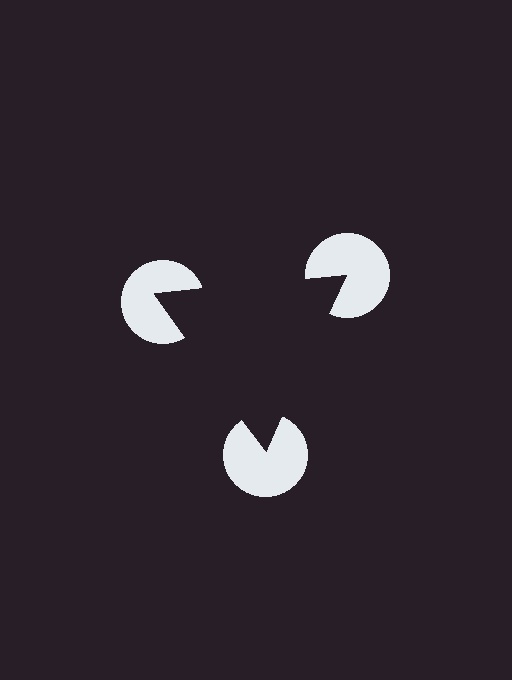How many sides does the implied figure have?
3 sides.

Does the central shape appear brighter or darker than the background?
It typically appears slightly darker than the background, even though no actual brightness change is drawn.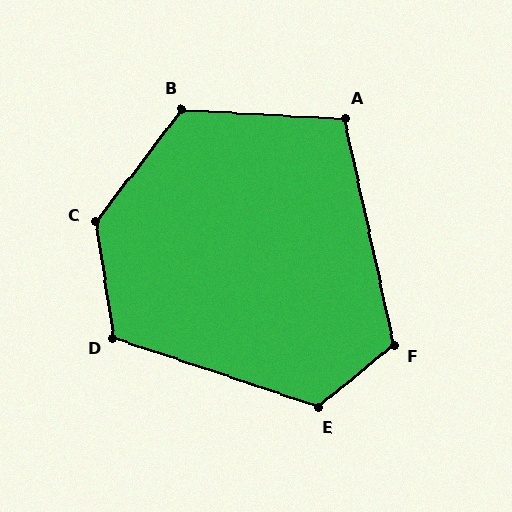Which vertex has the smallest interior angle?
A, at approximately 105 degrees.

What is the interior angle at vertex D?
Approximately 118 degrees (obtuse).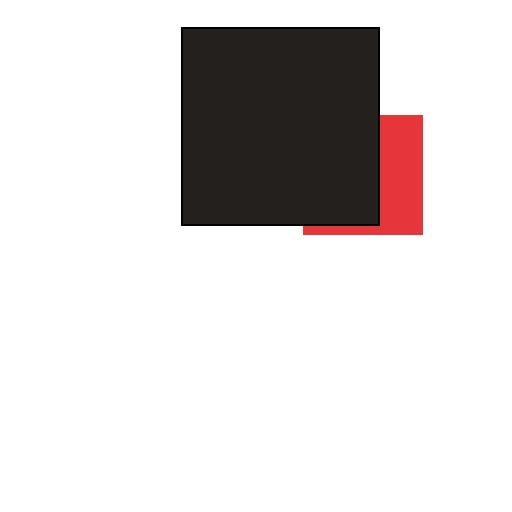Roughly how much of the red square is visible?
A small part of it is visible (roughly 42%).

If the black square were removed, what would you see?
You would see the complete red square.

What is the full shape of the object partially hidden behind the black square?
The partially hidden object is a red square.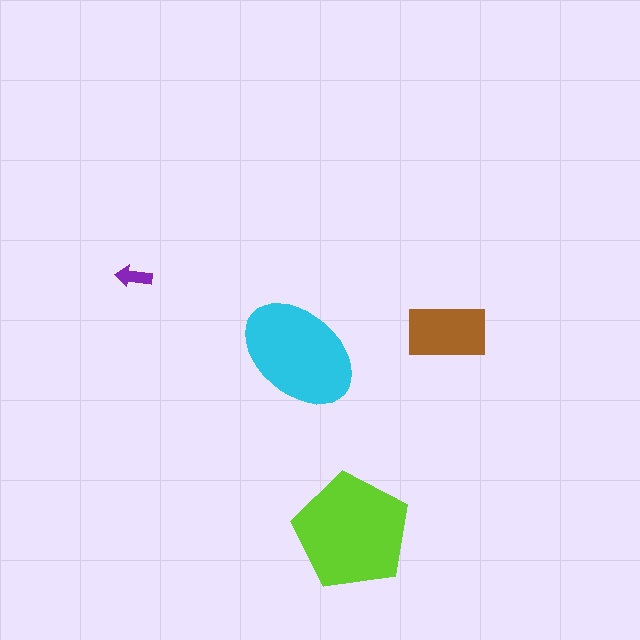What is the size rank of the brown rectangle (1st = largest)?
3rd.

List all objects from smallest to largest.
The purple arrow, the brown rectangle, the cyan ellipse, the lime pentagon.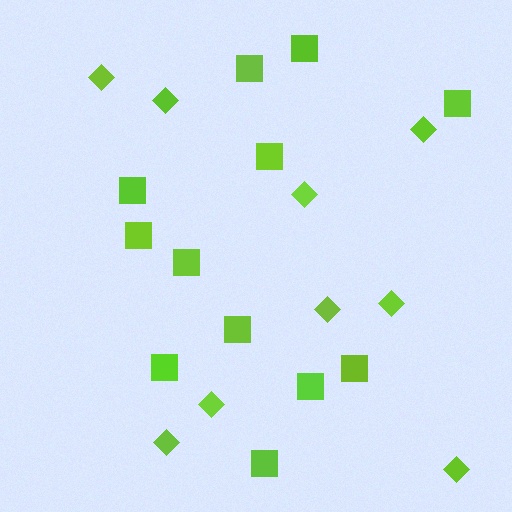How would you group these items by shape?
There are 2 groups: one group of squares (12) and one group of diamonds (9).